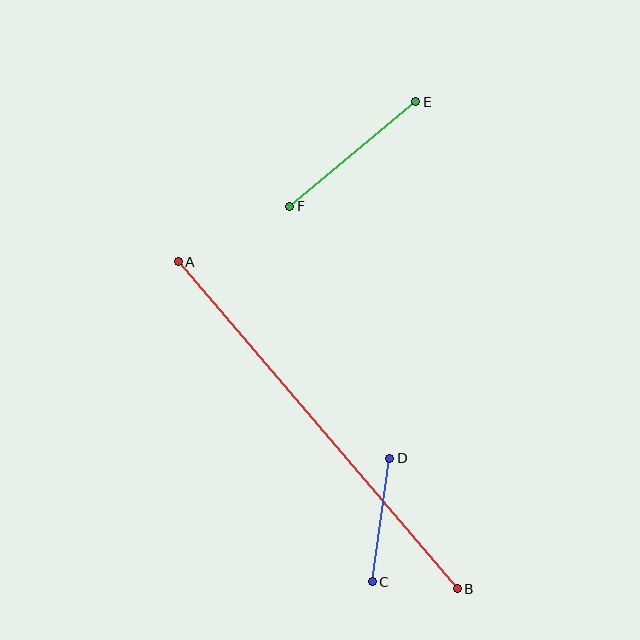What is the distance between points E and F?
The distance is approximately 164 pixels.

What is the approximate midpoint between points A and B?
The midpoint is at approximately (318, 425) pixels.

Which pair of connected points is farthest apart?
Points A and B are farthest apart.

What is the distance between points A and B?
The distance is approximately 430 pixels.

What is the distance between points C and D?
The distance is approximately 125 pixels.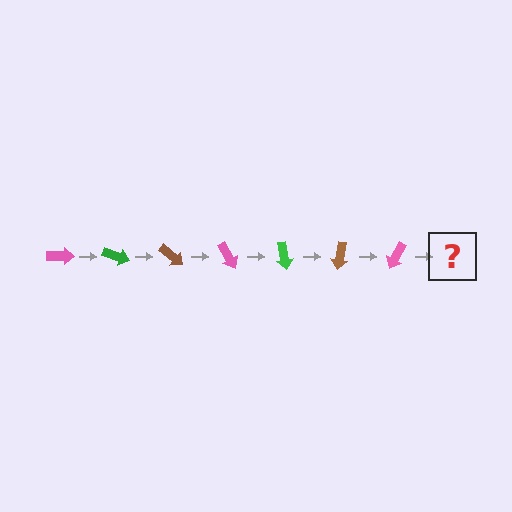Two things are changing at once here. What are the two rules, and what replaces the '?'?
The two rules are that it rotates 20 degrees each step and the color cycles through pink, green, and brown. The '?' should be a green arrow, rotated 140 degrees from the start.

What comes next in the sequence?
The next element should be a green arrow, rotated 140 degrees from the start.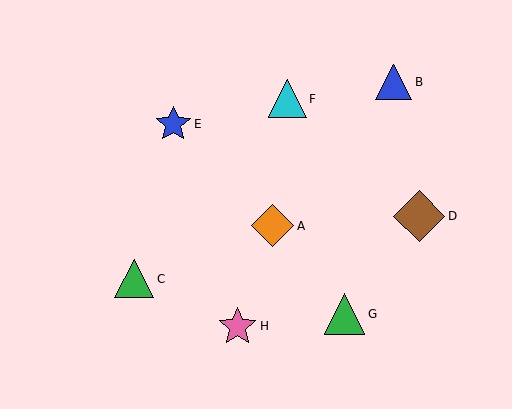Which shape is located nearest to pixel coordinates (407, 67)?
The blue triangle (labeled B) at (394, 82) is nearest to that location.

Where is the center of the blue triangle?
The center of the blue triangle is at (394, 82).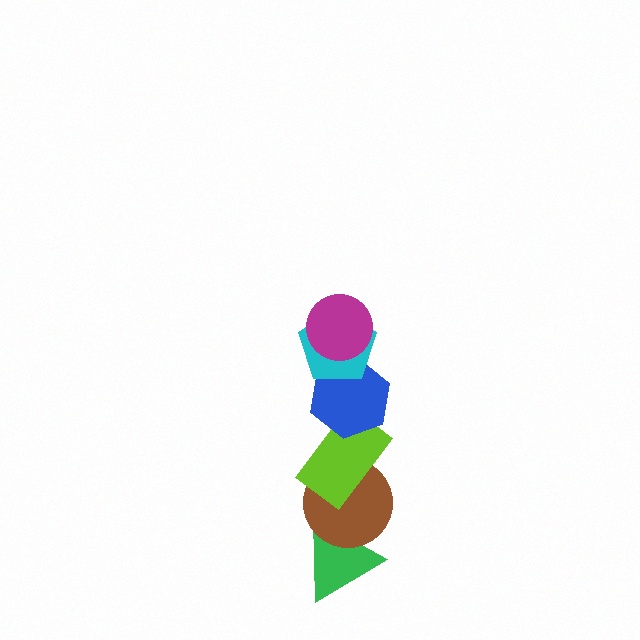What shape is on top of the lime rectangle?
The blue hexagon is on top of the lime rectangle.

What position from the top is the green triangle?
The green triangle is 6th from the top.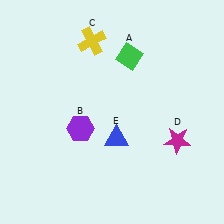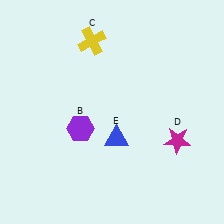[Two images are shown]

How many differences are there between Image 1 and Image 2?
There is 1 difference between the two images.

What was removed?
The green diamond (A) was removed in Image 2.